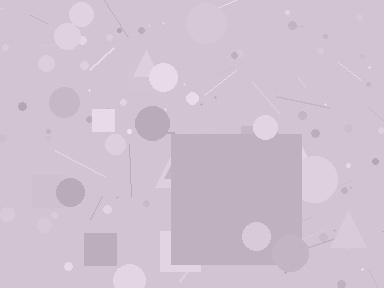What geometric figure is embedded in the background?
A square is embedded in the background.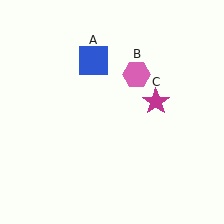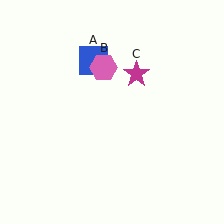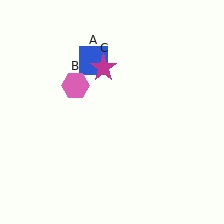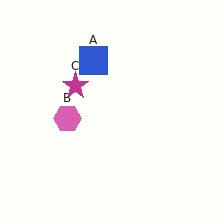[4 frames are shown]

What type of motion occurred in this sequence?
The pink hexagon (object B), magenta star (object C) rotated counterclockwise around the center of the scene.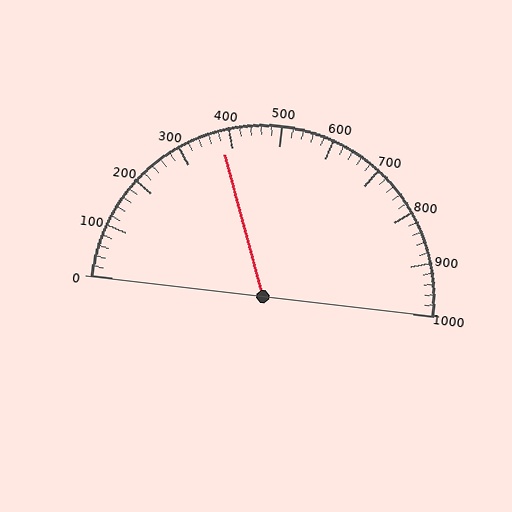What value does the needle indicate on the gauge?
The needle indicates approximately 380.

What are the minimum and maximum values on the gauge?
The gauge ranges from 0 to 1000.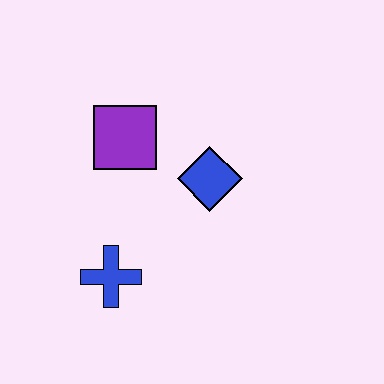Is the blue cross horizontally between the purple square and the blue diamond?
No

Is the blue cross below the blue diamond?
Yes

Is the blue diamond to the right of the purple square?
Yes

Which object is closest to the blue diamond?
The purple square is closest to the blue diamond.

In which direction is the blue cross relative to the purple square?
The blue cross is below the purple square.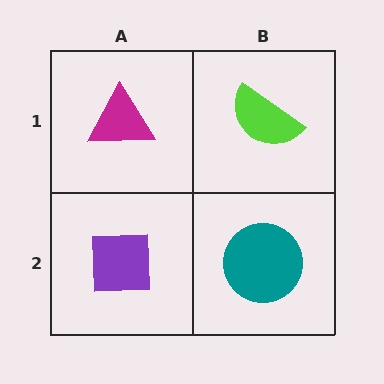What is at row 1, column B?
A lime semicircle.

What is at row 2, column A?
A purple square.